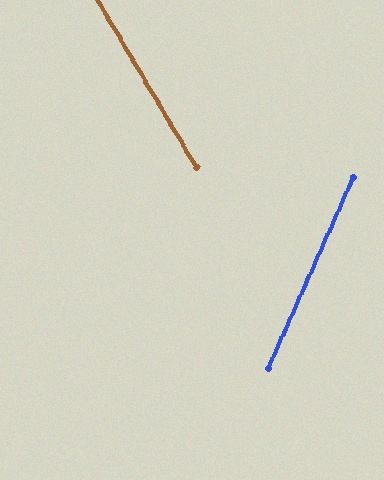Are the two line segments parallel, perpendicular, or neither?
Neither parallel nor perpendicular — they differ by about 55°.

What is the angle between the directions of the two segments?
Approximately 55 degrees.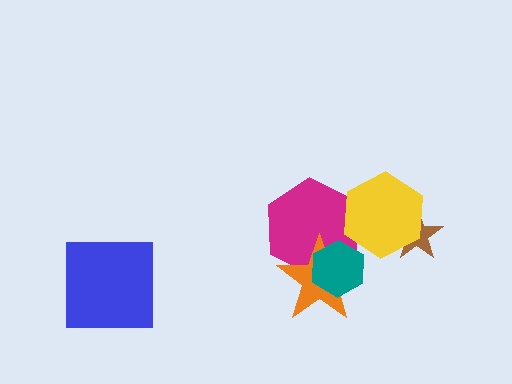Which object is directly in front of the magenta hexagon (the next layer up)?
The yellow hexagon is directly in front of the magenta hexagon.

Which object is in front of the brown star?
The yellow hexagon is in front of the brown star.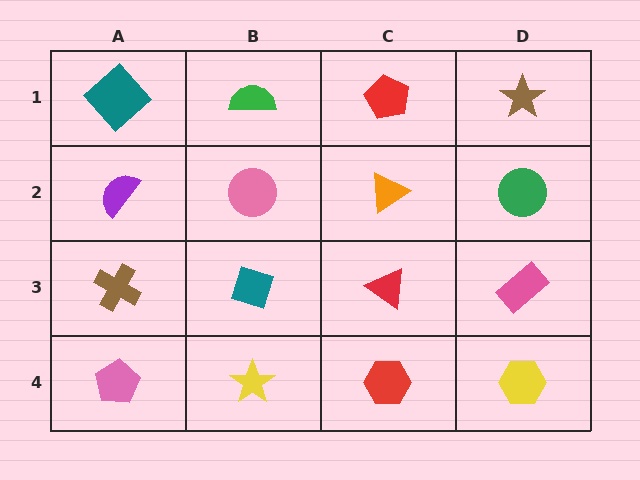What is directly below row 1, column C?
An orange triangle.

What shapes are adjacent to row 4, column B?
A teal diamond (row 3, column B), a pink pentagon (row 4, column A), a red hexagon (row 4, column C).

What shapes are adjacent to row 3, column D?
A green circle (row 2, column D), a yellow hexagon (row 4, column D), a red triangle (row 3, column C).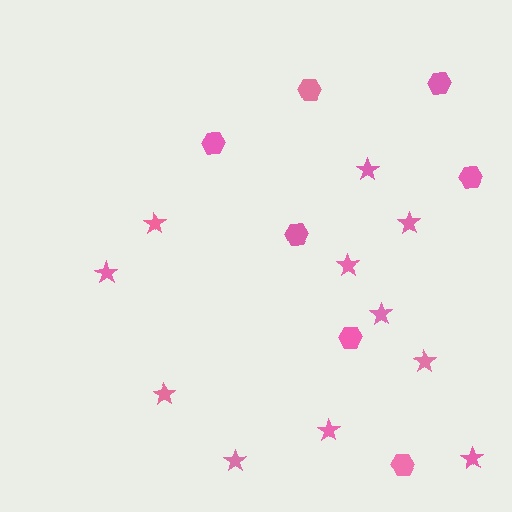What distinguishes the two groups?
There are 2 groups: one group of stars (11) and one group of hexagons (7).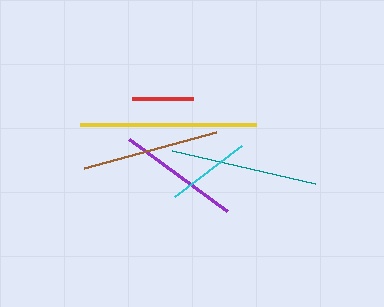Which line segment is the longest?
The yellow line is the longest at approximately 176 pixels.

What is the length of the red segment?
The red segment is approximately 60 pixels long.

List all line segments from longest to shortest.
From longest to shortest: yellow, teal, brown, purple, cyan, red.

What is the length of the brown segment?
The brown segment is approximately 137 pixels long.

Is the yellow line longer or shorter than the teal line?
The yellow line is longer than the teal line.